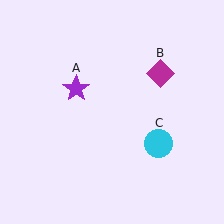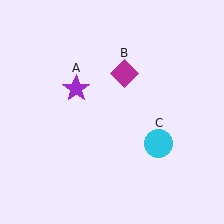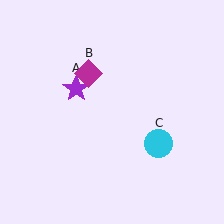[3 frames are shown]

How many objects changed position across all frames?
1 object changed position: magenta diamond (object B).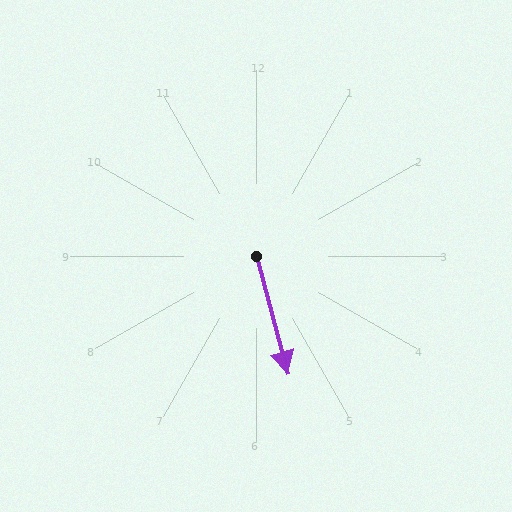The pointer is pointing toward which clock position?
Roughly 5 o'clock.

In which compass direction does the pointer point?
South.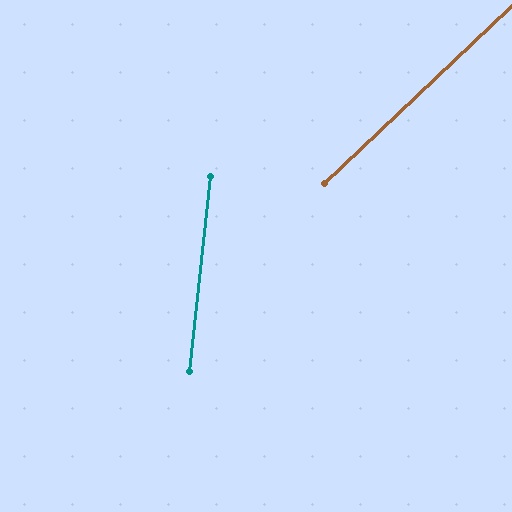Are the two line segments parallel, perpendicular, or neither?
Neither parallel nor perpendicular — they differ by about 40°.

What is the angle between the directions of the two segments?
Approximately 40 degrees.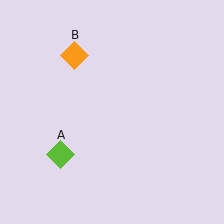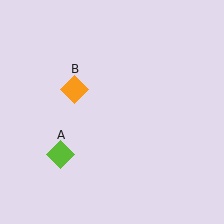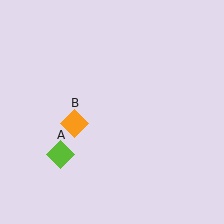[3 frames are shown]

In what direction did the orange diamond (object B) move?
The orange diamond (object B) moved down.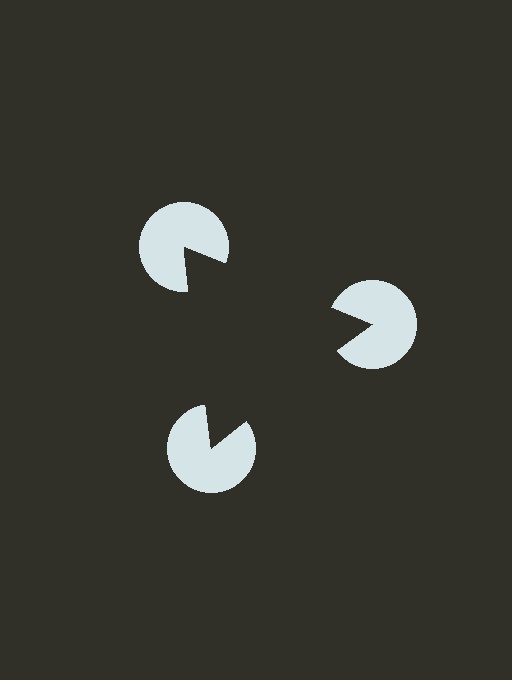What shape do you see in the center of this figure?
An illusory triangle — its edges are inferred from the aligned wedge cuts in the pac-man discs, not physically drawn.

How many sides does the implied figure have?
3 sides.